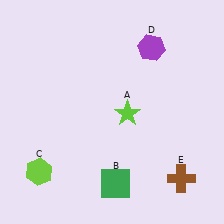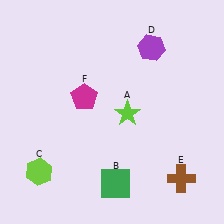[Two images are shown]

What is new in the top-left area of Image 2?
A magenta pentagon (F) was added in the top-left area of Image 2.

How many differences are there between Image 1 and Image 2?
There is 1 difference between the two images.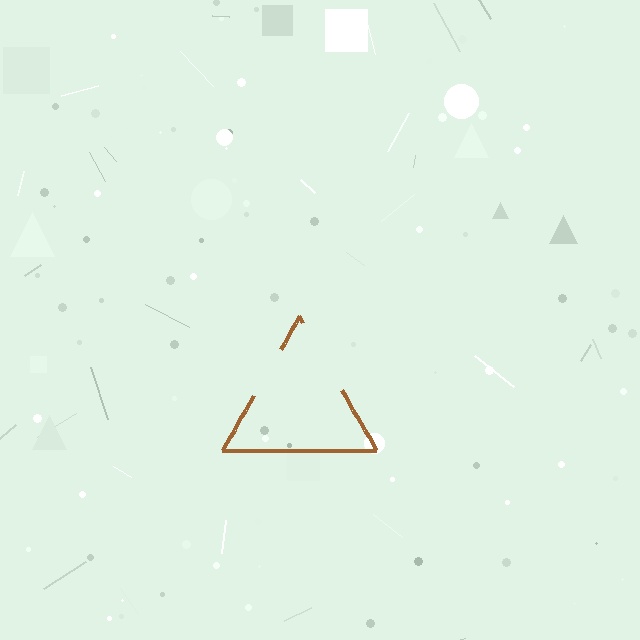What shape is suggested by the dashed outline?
The dashed outline suggests a triangle.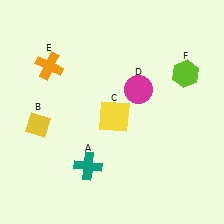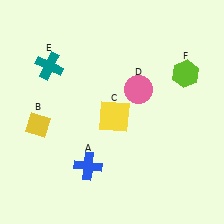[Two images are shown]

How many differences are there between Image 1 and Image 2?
There are 3 differences between the two images.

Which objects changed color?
A changed from teal to blue. D changed from magenta to pink. E changed from orange to teal.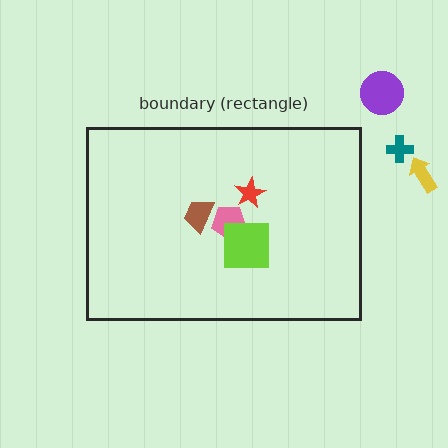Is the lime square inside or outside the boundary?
Inside.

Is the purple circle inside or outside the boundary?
Outside.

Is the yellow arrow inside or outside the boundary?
Outside.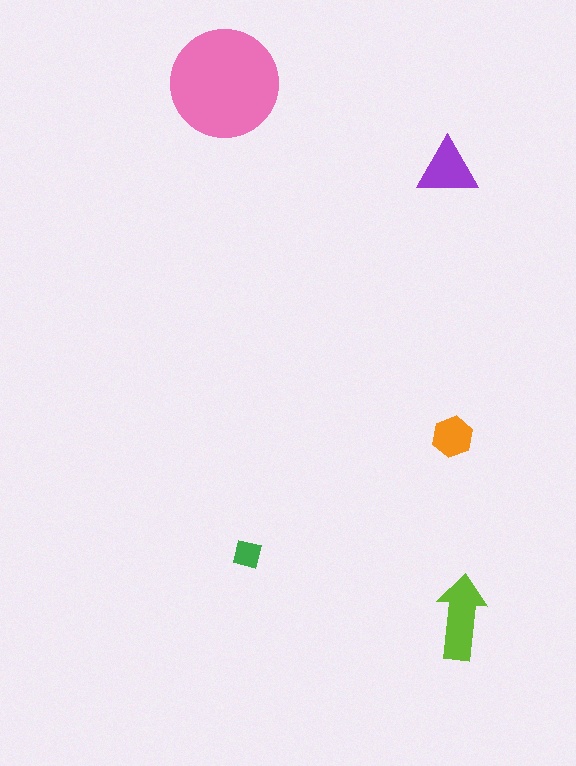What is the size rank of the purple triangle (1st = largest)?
3rd.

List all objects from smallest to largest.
The green square, the orange hexagon, the purple triangle, the lime arrow, the pink circle.